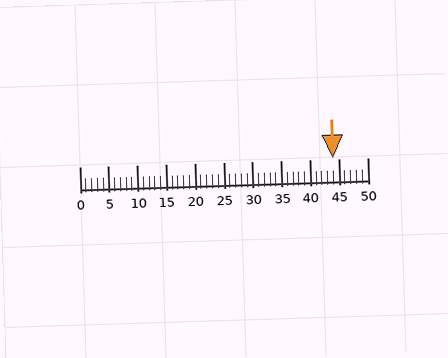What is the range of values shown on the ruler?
The ruler shows values from 0 to 50.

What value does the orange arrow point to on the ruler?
The orange arrow points to approximately 44.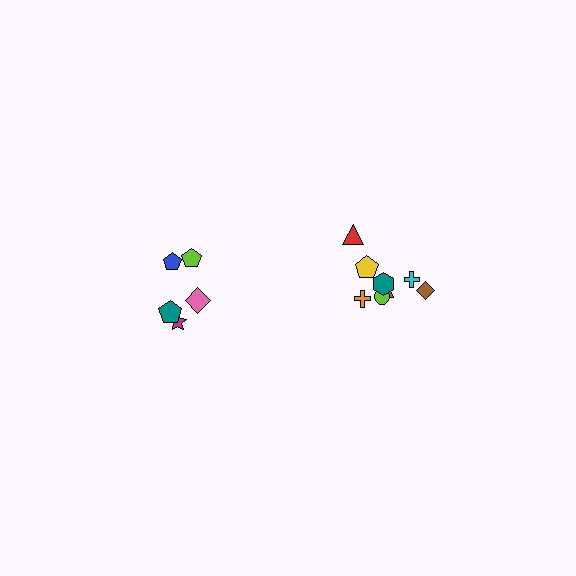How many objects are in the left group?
There are 5 objects.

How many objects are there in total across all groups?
There are 13 objects.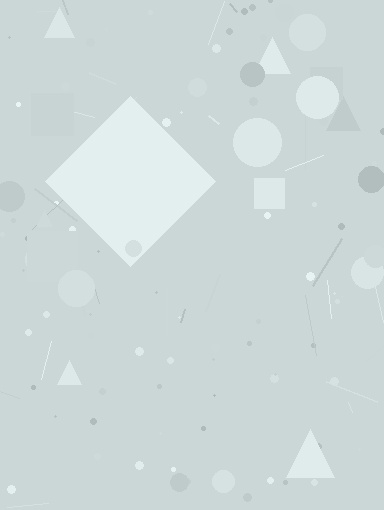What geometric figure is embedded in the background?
A diamond is embedded in the background.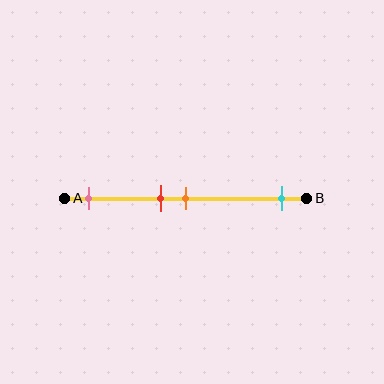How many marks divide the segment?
There are 4 marks dividing the segment.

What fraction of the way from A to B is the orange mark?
The orange mark is approximately 50% (0.5) of the way from A to B.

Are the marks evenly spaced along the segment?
No, the marks are not evenly spaced.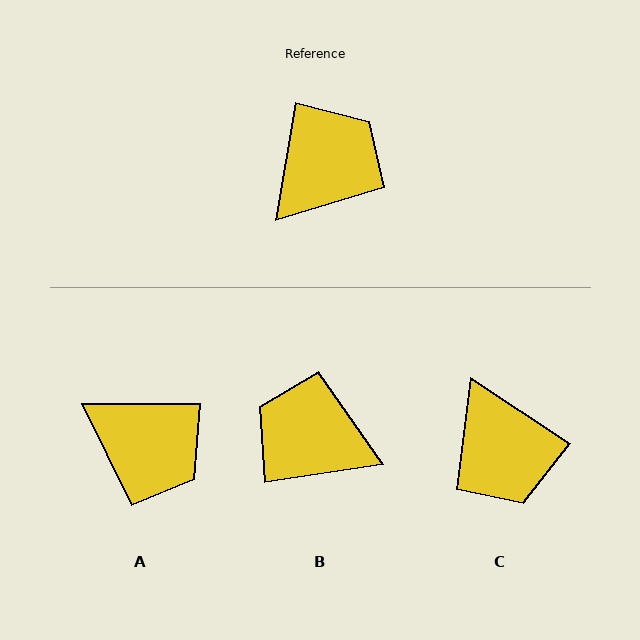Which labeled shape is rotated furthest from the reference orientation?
C, about 114 degrees away.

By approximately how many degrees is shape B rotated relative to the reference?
Approximately 108 degrees counter-clockwise.